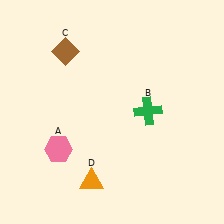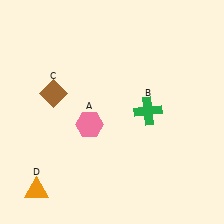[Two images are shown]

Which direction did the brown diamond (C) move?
The brown diamond (C) moved down.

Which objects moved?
The objects that moved are: the pink hexagon (A), the brown diamond (C), the orange triangle (D).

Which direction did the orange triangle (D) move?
The orange triangle (D) moved left.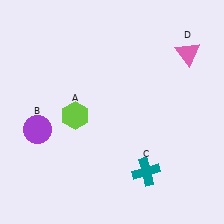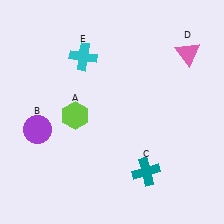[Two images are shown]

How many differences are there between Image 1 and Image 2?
There is 1 difference between the two images.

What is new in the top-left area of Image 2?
A cyan cross (E) was added in the top-left area of Image 2.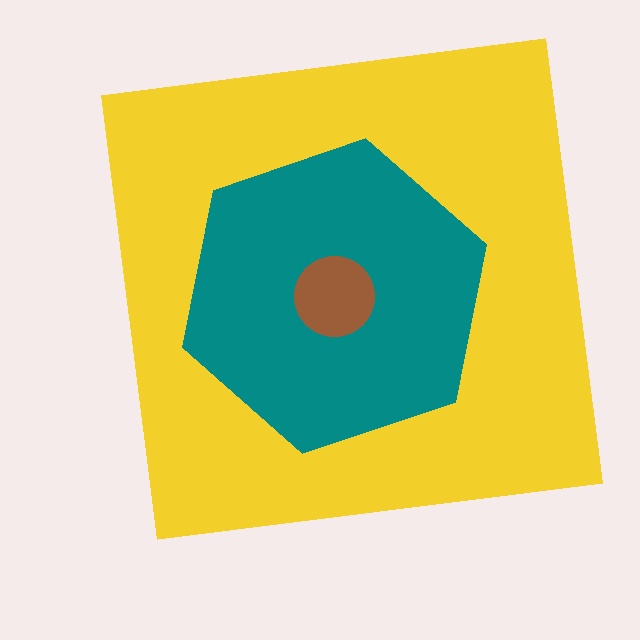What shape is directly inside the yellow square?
The teal hexagon.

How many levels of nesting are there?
3.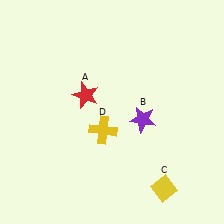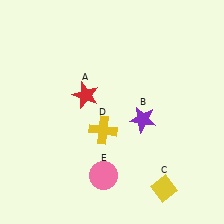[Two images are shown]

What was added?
A pink circle (E) was added in Image 2.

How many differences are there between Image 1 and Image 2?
There is 1 difference between the two images.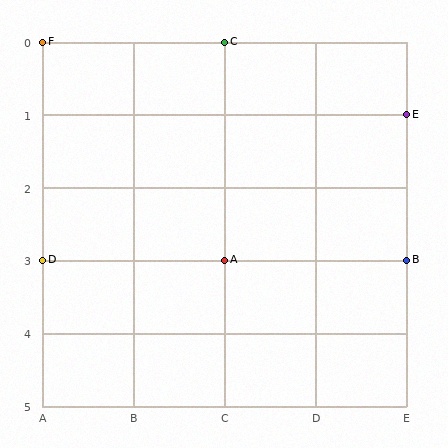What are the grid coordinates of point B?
Point B is at grid coordinates (E, 3).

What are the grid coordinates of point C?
Point C is at grid coordinates (C, 0).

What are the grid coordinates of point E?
Point E is at grid coordinates (E, 1).